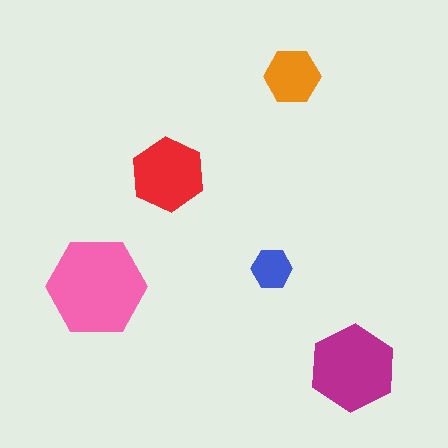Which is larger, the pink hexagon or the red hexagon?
The pink one.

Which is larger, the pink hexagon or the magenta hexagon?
The pink one.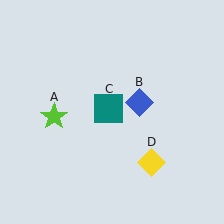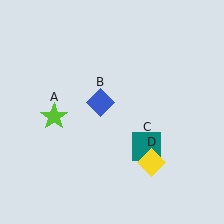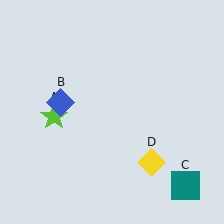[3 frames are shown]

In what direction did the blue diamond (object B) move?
The blue diamond (object B) moved left.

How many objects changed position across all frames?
2 objects changed position: blue diamond (object B), teal square (object C).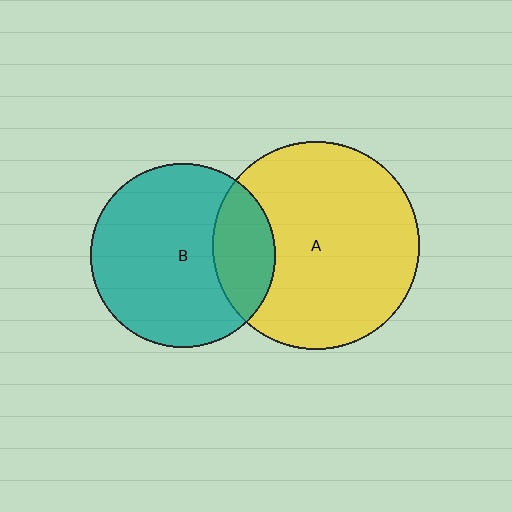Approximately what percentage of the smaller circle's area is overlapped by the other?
Approximately 25%.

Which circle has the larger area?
Circle A (yellow).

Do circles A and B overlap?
Yes.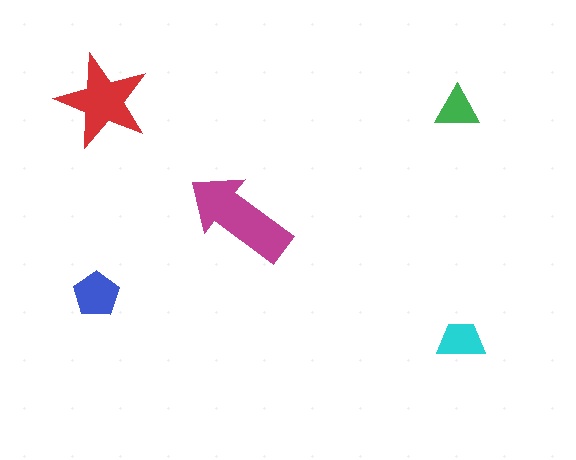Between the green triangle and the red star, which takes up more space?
The red star.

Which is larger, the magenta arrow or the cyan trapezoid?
The magenta arrow.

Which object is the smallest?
The green triangle.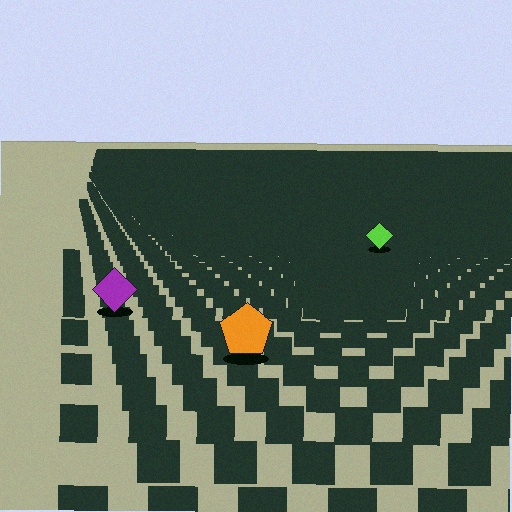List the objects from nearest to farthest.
From nearest to farthest: the orange pentagon, the purple diamond, the lime diamond.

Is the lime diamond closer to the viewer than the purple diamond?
No. The purple diamond is closer — you can tell from the texture gradient: the ground texture is coarser near it.